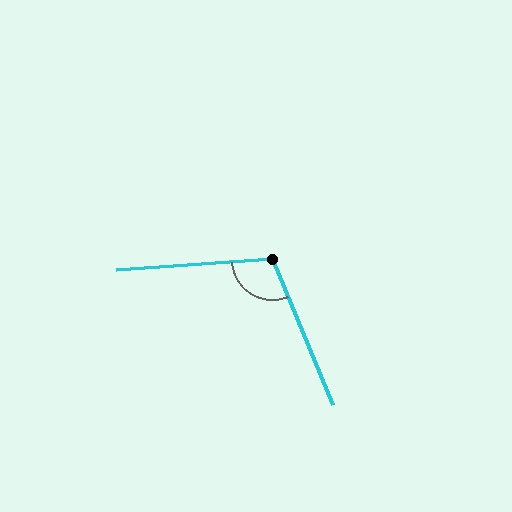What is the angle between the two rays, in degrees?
Approximately 109 degrees.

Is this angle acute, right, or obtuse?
It is obtuse.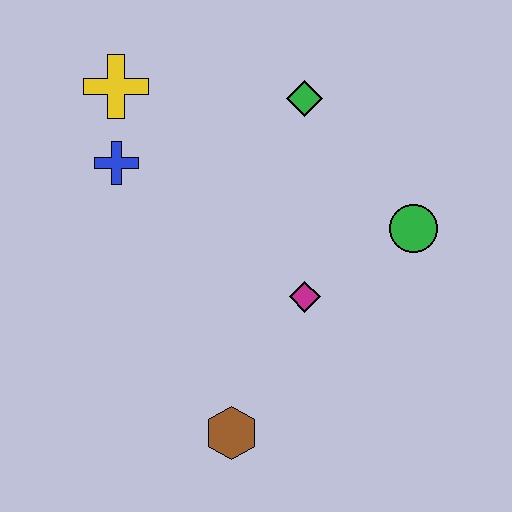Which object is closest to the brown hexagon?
The magenta diamond is closest to the brown hexagon.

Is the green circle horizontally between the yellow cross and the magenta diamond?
No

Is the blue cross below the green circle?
No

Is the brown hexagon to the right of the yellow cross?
Yes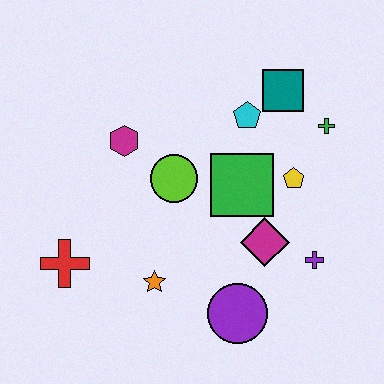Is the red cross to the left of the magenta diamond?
Yes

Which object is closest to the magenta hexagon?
The lime circle is closest to the magenta hexagon.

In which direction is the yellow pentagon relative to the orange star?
The yellow pentagon is to the right of the orange star.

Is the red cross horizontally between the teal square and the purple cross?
No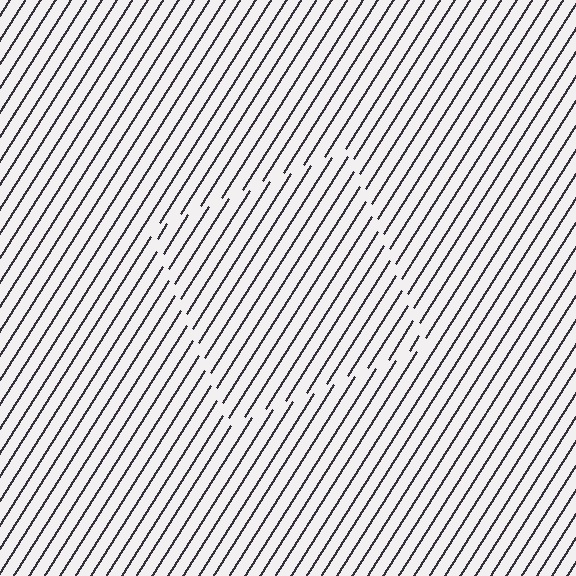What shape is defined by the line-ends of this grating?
An illusory square. The interior of the shape contains the same grating, shifted by half a period — the contour is defined by the phase discontinuity where line-ends from the inner and outer gratings abut.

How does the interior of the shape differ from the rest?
The interior of the shape contains the same grating, shifted by half a period — the contour is defined by the phase discontinuity where line-ends from the inner and outer gratings abut.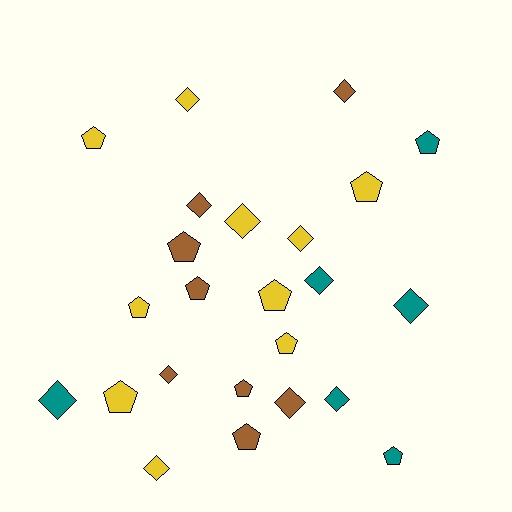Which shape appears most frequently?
Diamond, with 12 objects.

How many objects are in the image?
There are 24 objects.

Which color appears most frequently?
Yellow, with 10 objects.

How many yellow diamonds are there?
There are 4 yellow diamonds.